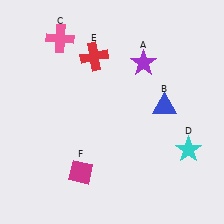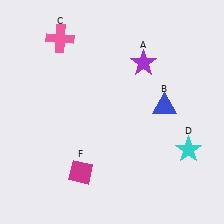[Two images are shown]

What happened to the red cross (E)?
The red cross (E) was removed in Image 2. It was in the top-left area of Image 1.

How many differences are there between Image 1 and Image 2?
There is 1 difference between the two images.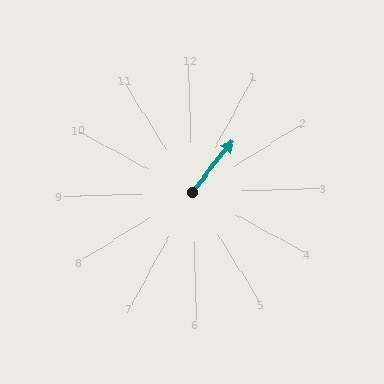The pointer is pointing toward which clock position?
Roughly 1 o'clock.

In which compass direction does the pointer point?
Northeast.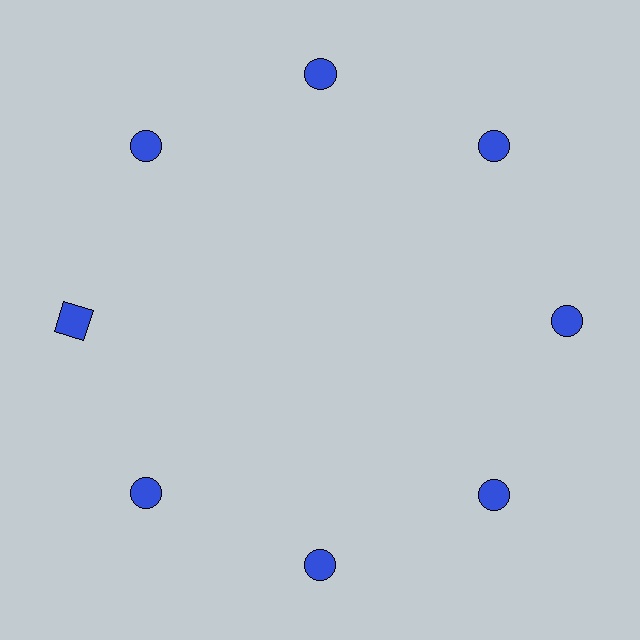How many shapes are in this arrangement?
There are 8 shapes arranged in a ring pattern.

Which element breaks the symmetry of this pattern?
The blue square at roughly the 9 o'clock position breaks the symmetry. All other shapes are blue circles.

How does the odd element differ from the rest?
It has a different shape: square instead of circle.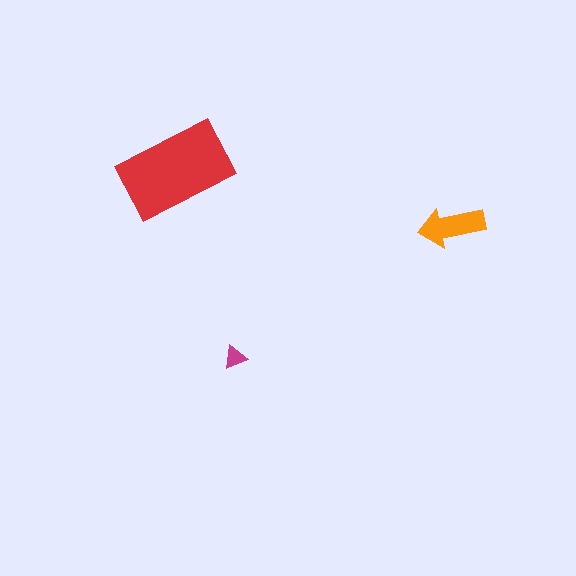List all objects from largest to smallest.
The red rectangle, the orange arrow, the magenta triangle.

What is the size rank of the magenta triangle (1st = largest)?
3rd.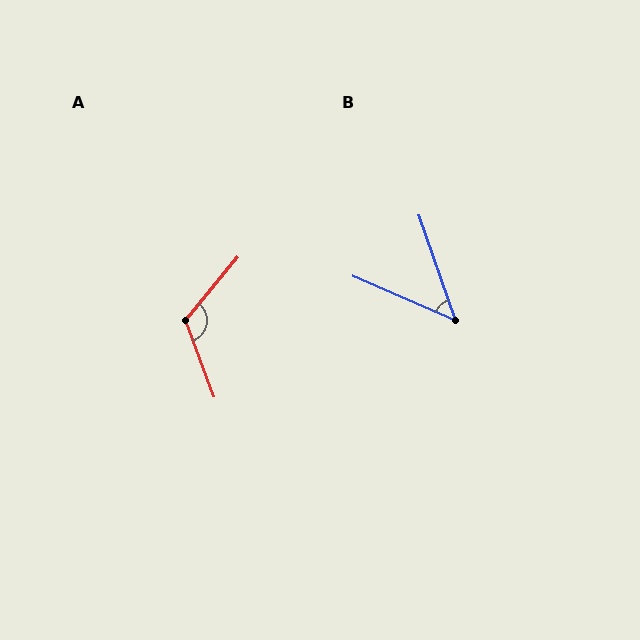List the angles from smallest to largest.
B (47°), A (120°).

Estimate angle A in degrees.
Approximately 120 degrees.